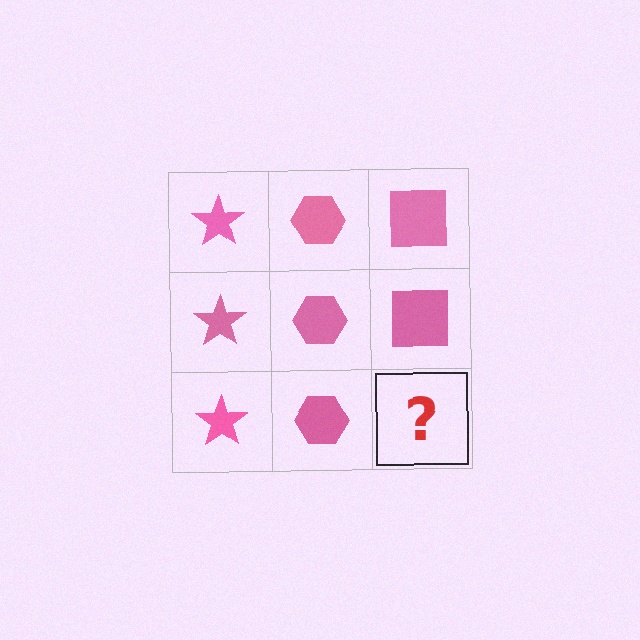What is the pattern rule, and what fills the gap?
The rule is that each column has a consistent shape. The gap should be filled with a pink square.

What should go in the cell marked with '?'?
The missing cell should contain a pink square.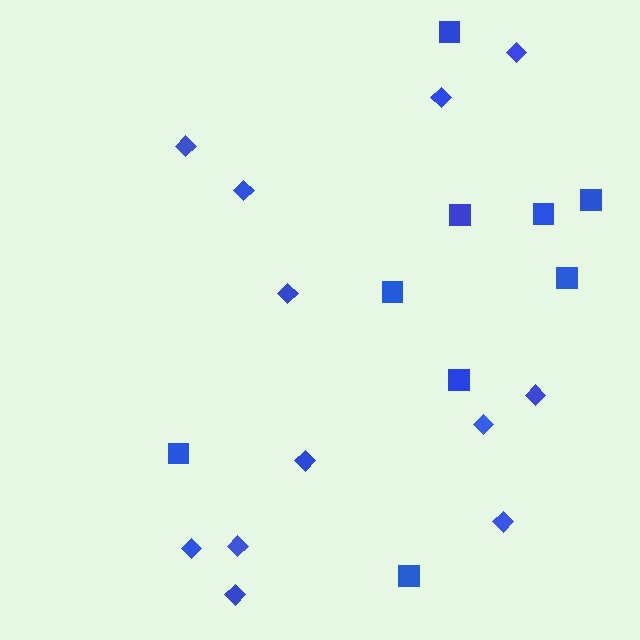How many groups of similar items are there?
There are 2 groups: one group of squares (9) and one group of diamonds (12).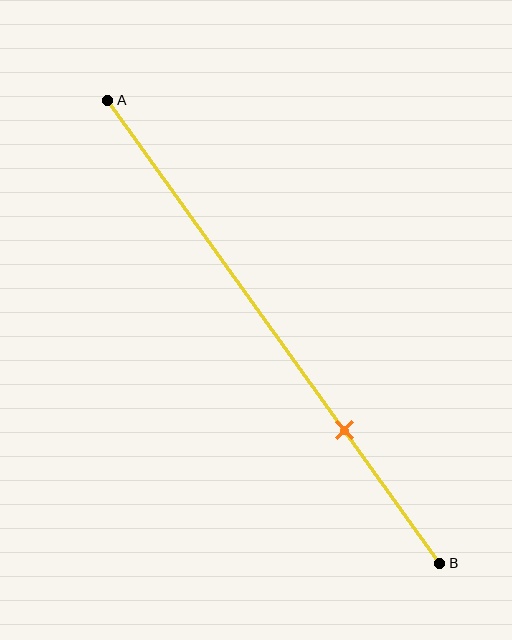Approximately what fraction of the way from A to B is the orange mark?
The orange mark is approximately 70% of the way from A to B.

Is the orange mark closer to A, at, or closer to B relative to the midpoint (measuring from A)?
The orange mark is closer to point B than the midpoint of segment AB.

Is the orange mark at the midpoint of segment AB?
No, the mark is at about 70% from A, not at the 50% midpoint.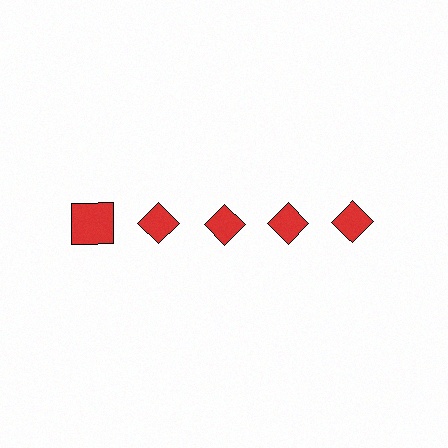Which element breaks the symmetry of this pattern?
The red square in the top row, leftmost column breaks the symmetry. All other shapes are red diamonds.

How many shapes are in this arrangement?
There are 5 shapes arranged in a grid pattern.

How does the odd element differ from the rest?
It has a different shape: square instead of diamond.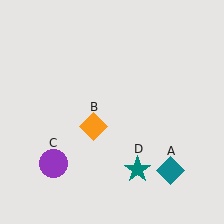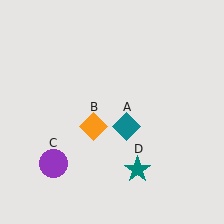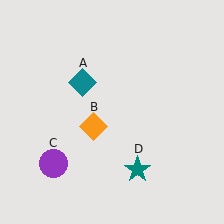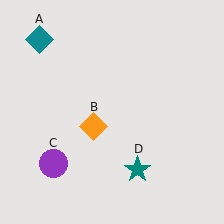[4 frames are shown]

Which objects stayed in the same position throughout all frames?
Orange diamond (object B) and purple circle (object C) and teal star (object D) remained stationary.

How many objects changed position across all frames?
1 object changed position: teal diamond (object A).